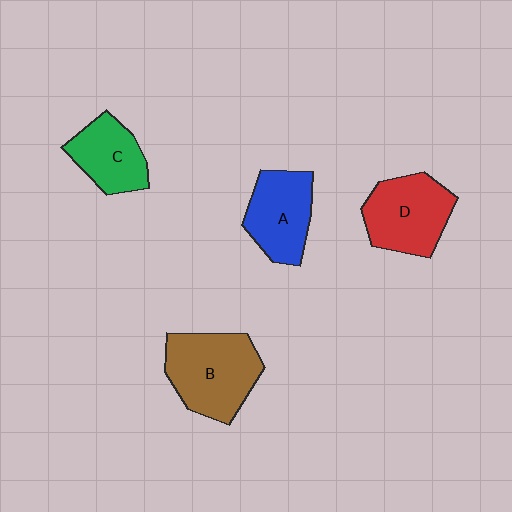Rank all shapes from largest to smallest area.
From largest to smallest: B (brown), D (red), A (blue), C (green).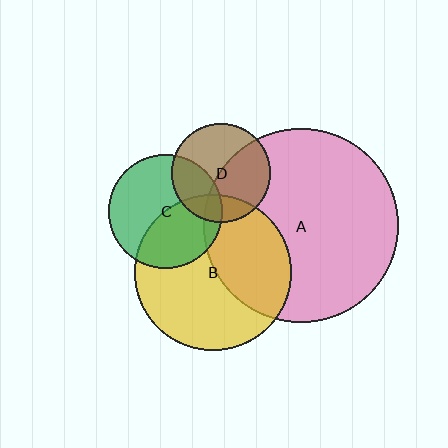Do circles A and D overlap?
Yes.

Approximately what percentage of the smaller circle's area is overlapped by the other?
Approximately 45%.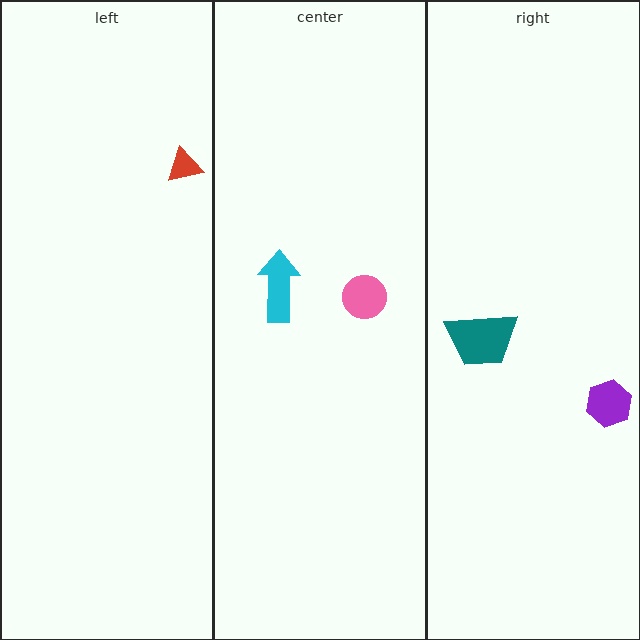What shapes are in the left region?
The red triangle.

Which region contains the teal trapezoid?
The right region.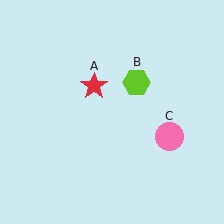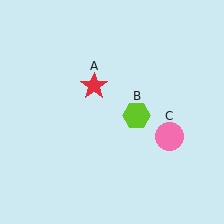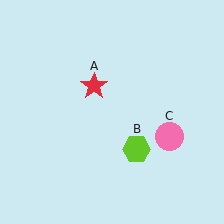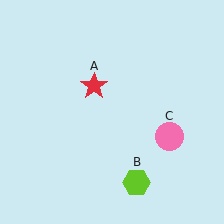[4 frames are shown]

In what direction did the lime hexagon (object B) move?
The lime hexagon (object B) moved down.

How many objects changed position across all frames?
1 object changed position: lime hexagon (object B).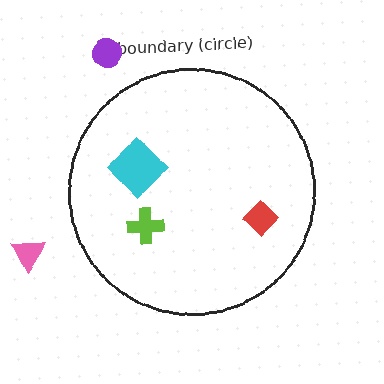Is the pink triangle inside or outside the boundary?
Outside.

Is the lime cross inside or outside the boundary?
Inside.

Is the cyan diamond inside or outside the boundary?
Inside.